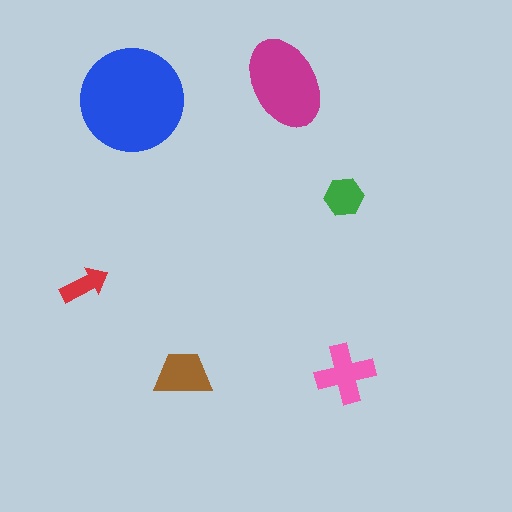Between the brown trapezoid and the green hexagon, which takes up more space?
The brown trapezoid.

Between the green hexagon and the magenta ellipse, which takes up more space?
The magenta ellipse.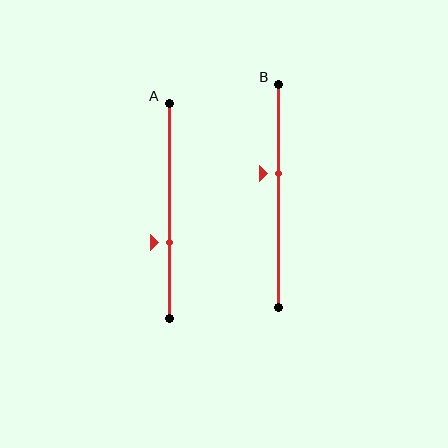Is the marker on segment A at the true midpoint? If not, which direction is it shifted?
No, the marker on segment A is shifted downward by about 15% of the segment length.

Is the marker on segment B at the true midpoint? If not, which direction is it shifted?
No, the marker on segment B is shifted upward by about 10% of the segment length.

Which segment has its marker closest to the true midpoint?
Segment B has its marker closest to the true midpoint.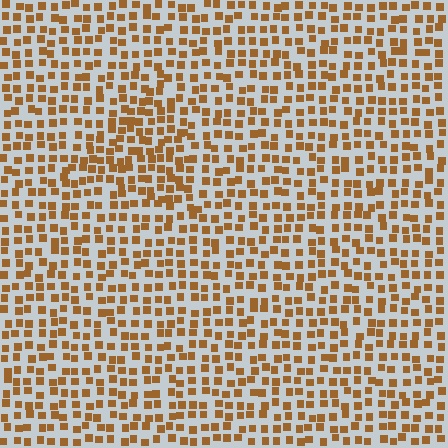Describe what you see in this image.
The image contains small brown elements arranged at two different densities. A triangle-shaped region is visible where the elements are more densely packed than the surrounding area.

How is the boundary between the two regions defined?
The boundary is defined by a change in element density (approximately 1.5x ratio). All elements are the same color, size, and shape.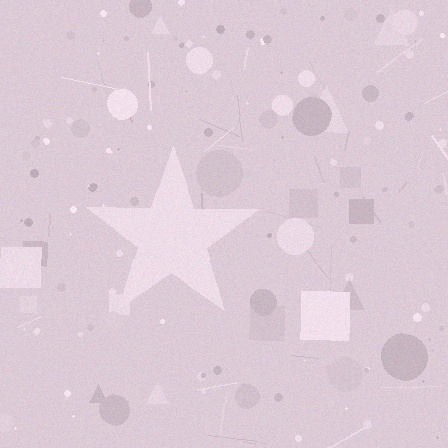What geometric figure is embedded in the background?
A star is embedded in the background.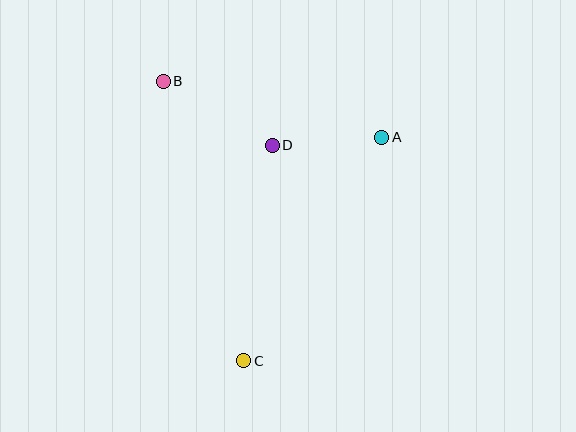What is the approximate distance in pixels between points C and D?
The distance between C and D is approximately 217 pixels.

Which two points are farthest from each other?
Points B and C are farthest from each other.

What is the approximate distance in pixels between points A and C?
The distance between A and C is approximately 263 pixels.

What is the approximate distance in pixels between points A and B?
The distance between A and B is approximately 226 pixels.